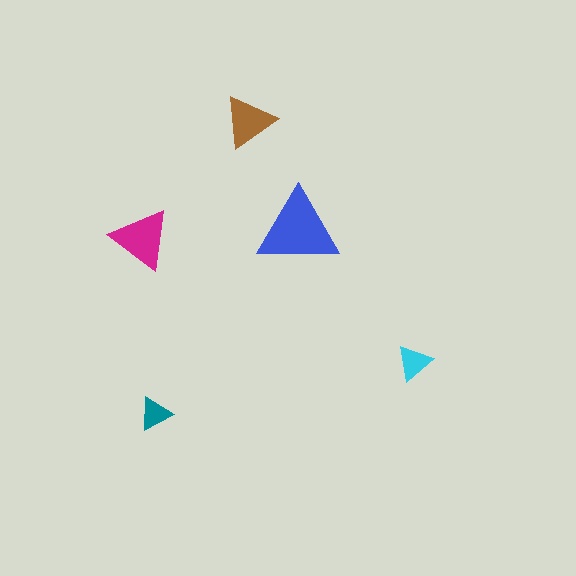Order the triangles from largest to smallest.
the blue one, the magenta one, the brown one, the cyan one, the teal one.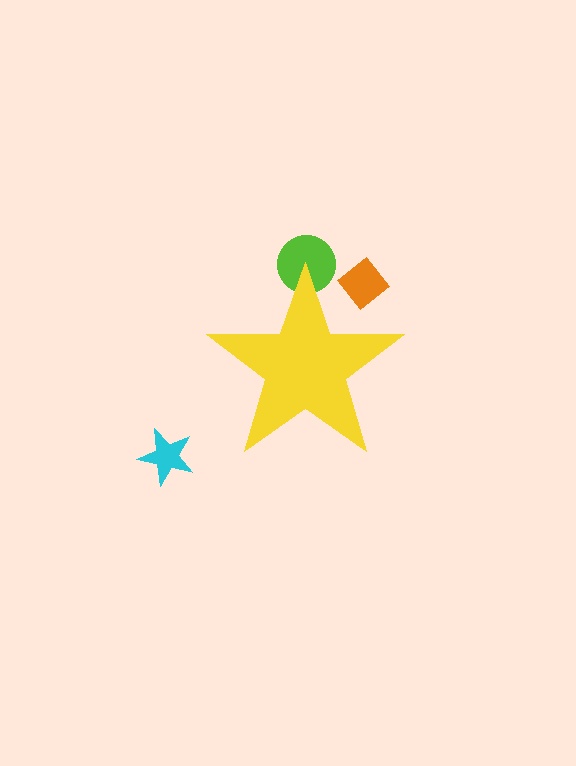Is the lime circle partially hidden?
Yes, the lime circle is partially hidden behind the yellow star.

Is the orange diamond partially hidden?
Yes, the orange diamond is partially hidden behind the yellow star.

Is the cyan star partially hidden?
No, the cyan star is fully visible.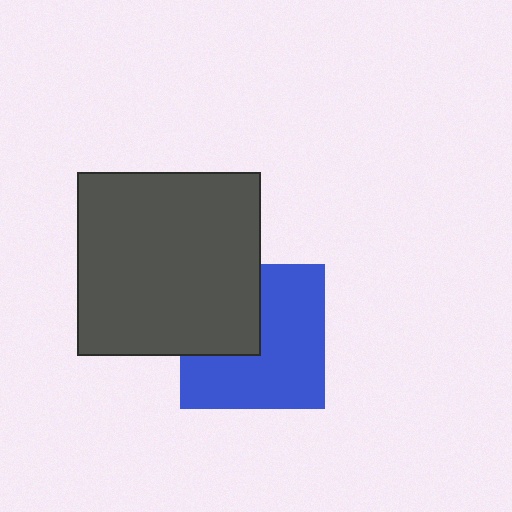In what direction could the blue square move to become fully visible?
The blue square could move toward the lower-right. That would shift it out from behind the dark gray square entirely.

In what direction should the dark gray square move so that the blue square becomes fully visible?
The dark gray square should move toward the upper-left. That is the shortest direction to clear the overlap and leave the blue square fully visible.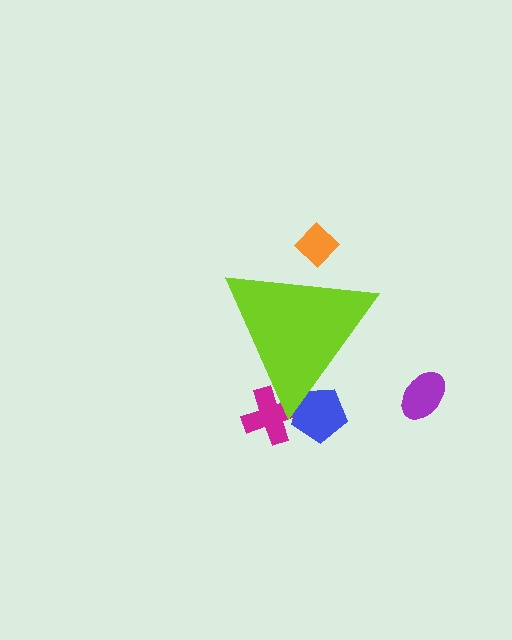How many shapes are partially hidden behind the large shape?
3 shapes are partially hidden.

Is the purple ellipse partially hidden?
No, the purple ellipse is fully visible.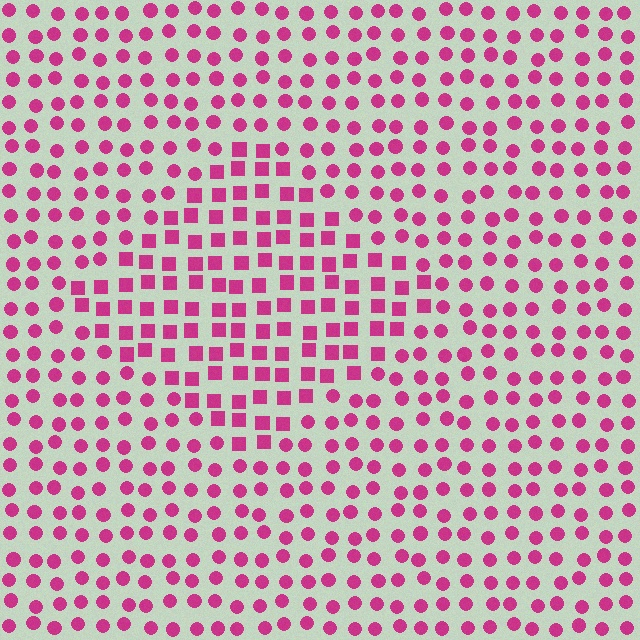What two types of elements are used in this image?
The image uses squares inside the diamond region and circles outside it.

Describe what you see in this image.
The image is filled with small magenta elements arranged in a uniform grid. A diamond-shaped region contains squares, while the surrounding area contains circles. The boundary is defined purely by the change in element shape.